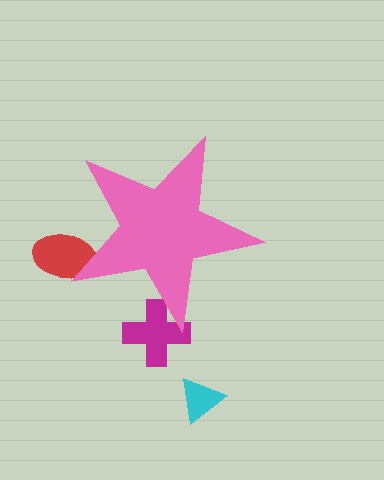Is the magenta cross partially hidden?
Yes, the magenta cross is partially hidden behind the pink star.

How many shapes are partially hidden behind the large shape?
2 shapes are partially hidden.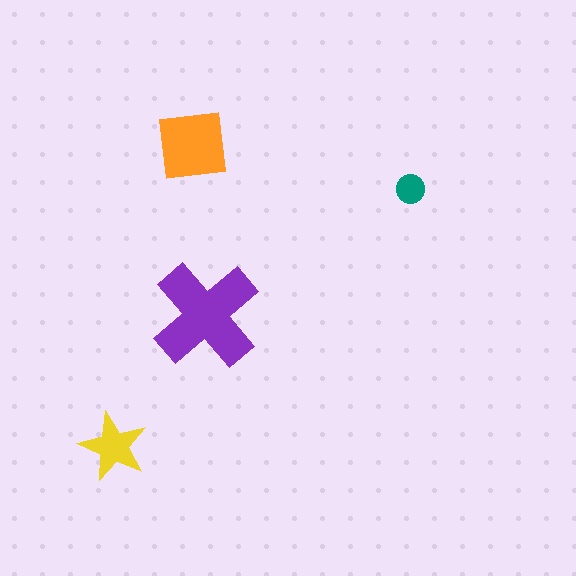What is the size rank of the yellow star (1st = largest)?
3rd.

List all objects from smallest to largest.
The teal circle, the yellow star, the orange square, the purple cross.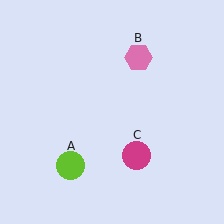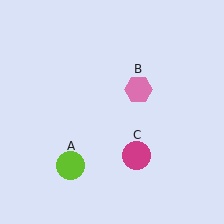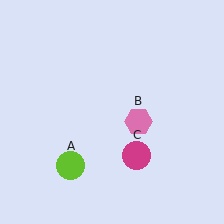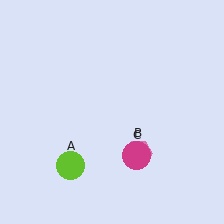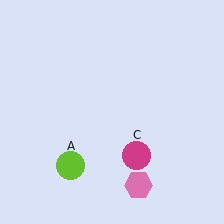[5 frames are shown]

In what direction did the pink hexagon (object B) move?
The pink hexagon (object B) moved down.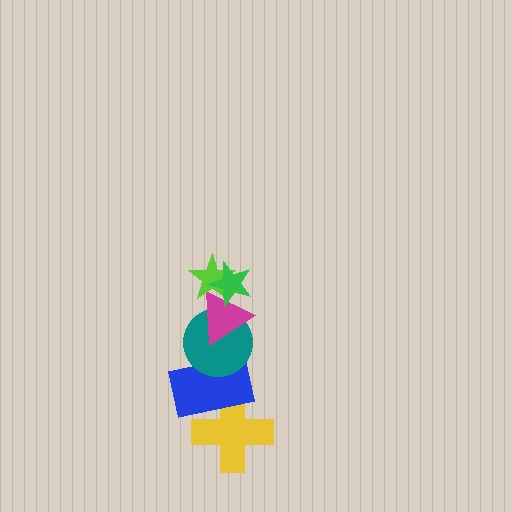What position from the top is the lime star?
The lime star is 2nd from the top.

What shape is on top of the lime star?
The green star is on top of the lime star.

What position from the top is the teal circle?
The teal circle is 4th from the top.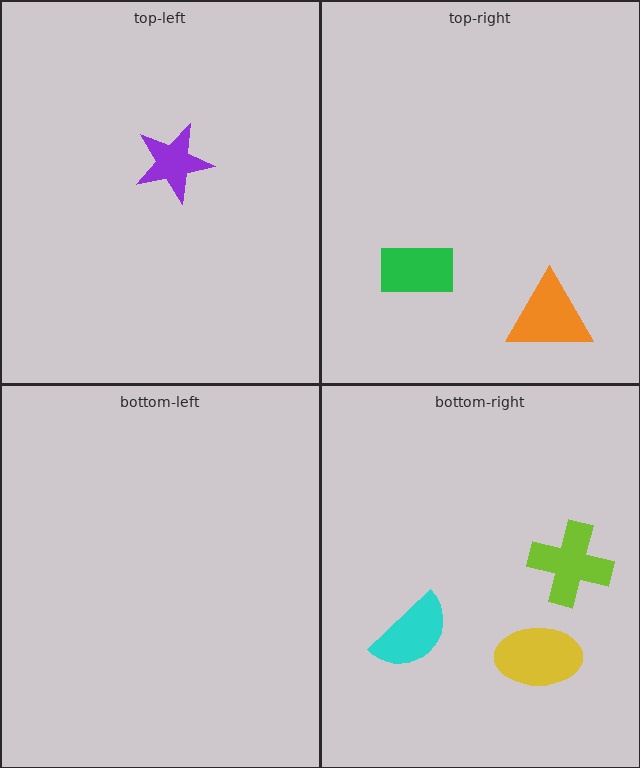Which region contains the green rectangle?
The top-right region.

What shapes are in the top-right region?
The green rectangle, the orange triangle.